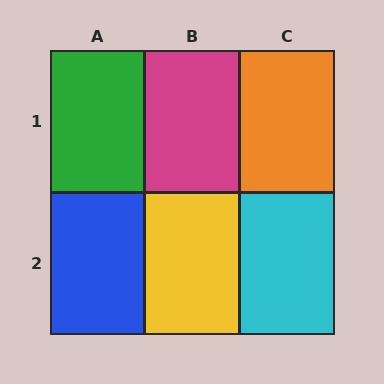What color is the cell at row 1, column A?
Green.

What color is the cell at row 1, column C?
Orange.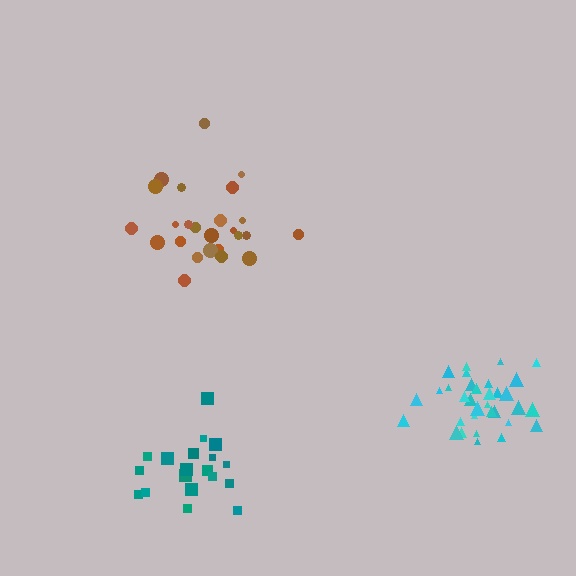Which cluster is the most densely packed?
Cyan.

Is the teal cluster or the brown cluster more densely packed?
Teal.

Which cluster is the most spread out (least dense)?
Brown.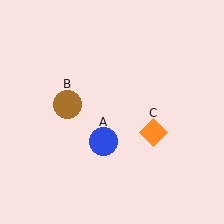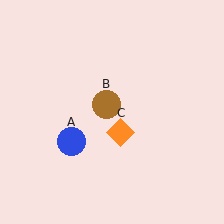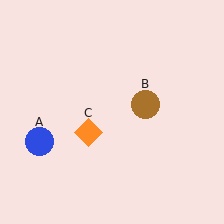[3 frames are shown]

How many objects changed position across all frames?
3 objects changed position: blue circle (object A), brown circle (object B), orange diamond (object C).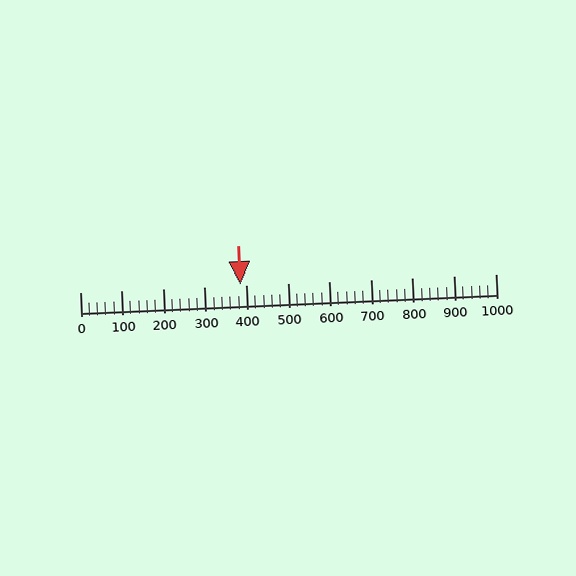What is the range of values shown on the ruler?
The ruler shows values from 0 to 1000.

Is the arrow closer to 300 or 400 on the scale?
The arrow is closer to 400.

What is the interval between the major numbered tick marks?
The major tick marks are spaced 100 units apart.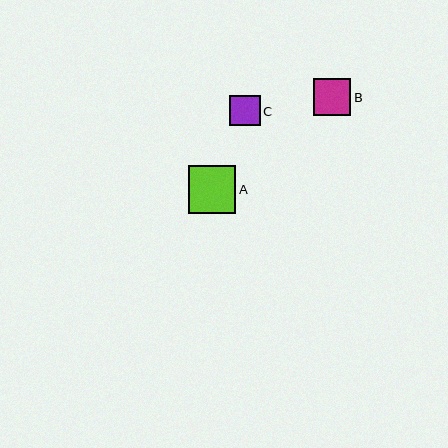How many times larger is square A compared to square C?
Square A is approximately 1.6 times the size of square C.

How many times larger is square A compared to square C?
Square A is approximately 1.6 times the size of square C.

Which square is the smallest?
Square C is the smallest with a size of approximately 30 pixels.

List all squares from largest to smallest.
From largest to smallest: A, B, C.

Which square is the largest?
Square A is the largest with a size of approximately 48 pixels.